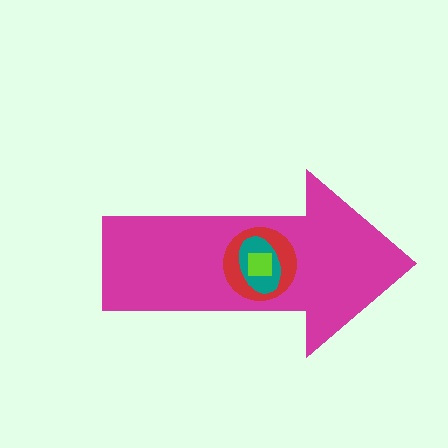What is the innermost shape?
The lime square.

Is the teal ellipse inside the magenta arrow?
Yes.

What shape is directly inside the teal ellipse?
The lime square.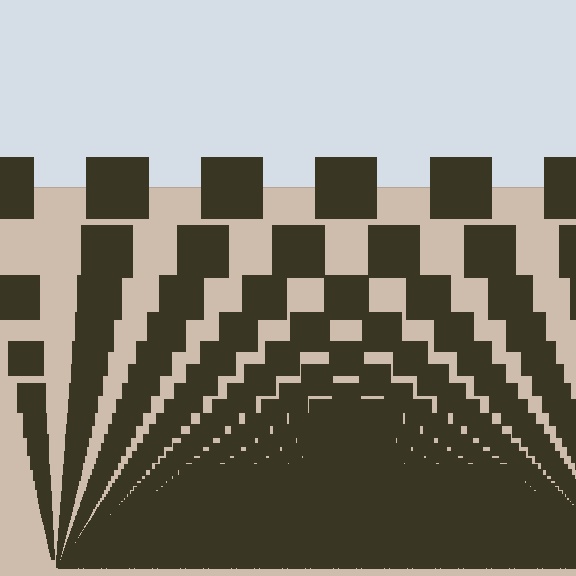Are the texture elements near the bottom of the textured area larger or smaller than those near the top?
Smaller. The gradient is inverted — elements near the bottom are smaller and denser.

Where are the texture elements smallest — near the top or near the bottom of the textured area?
Near the bottom.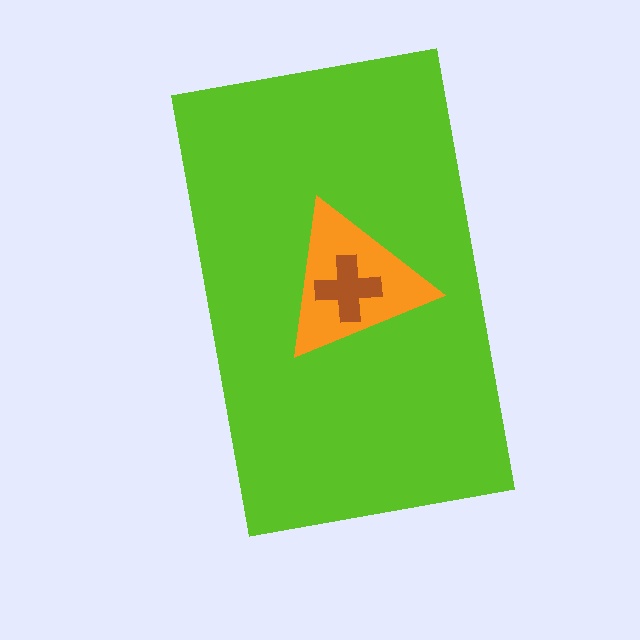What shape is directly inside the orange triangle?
The brown cross.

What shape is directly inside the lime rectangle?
The orange triangle.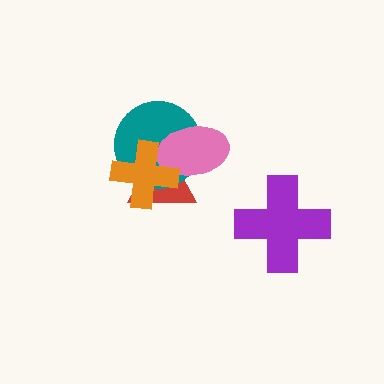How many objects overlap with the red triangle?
3 objects overlap with the red triangle.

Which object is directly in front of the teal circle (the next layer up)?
The pink ellipse is directly in front of the teal circle.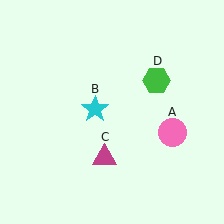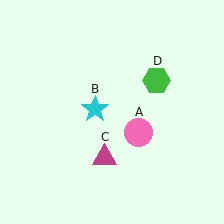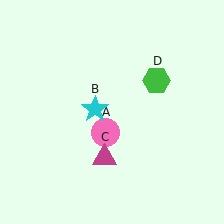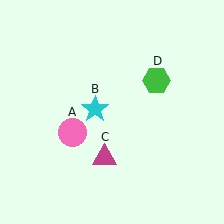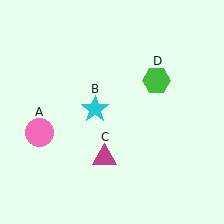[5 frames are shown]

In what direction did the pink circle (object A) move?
The pink circle (object A) moved left.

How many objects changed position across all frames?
1 object changed position: pink circle (object A).